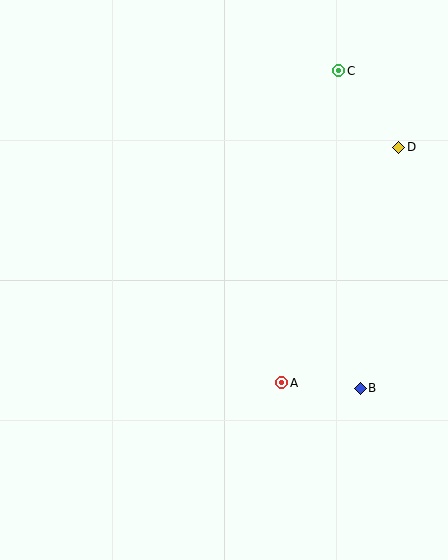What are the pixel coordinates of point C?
Point C is at (339, 71).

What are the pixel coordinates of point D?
Point D is at (399, 147).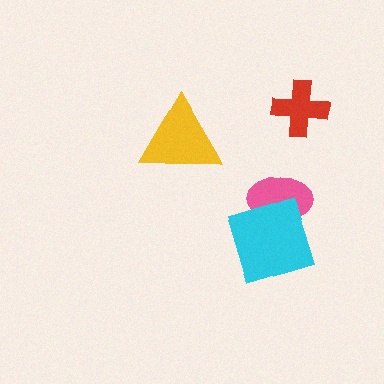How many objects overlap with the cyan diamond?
1 object overlaps with the cyan diamond.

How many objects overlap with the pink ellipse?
1 object overlaps with the pink ellipse.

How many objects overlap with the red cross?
0 objects overlap with the red cross.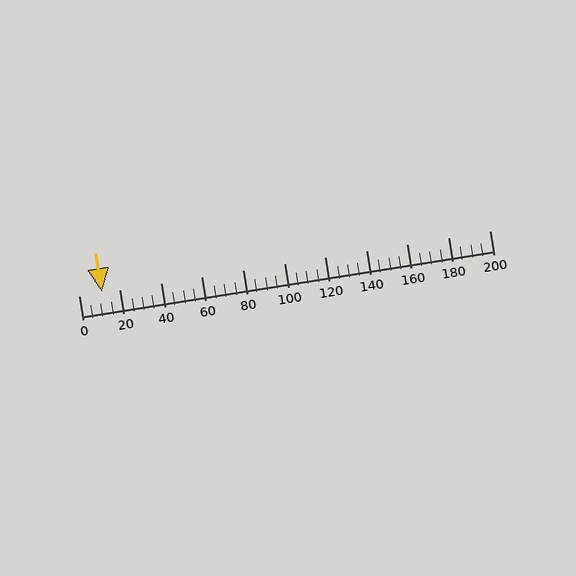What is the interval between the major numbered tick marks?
The major tick marks are spaced 20 units apart.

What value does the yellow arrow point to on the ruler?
The yellow arrow points to approximately 11.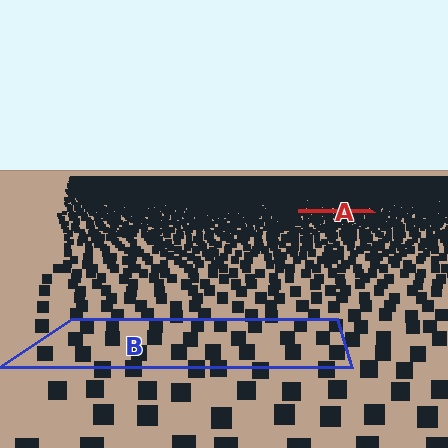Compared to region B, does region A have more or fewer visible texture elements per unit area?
Region A has more texture elements per unit area — they are packed more densely because it is farther away.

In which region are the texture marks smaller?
The texture marks are smaller in region A, because it is farther away.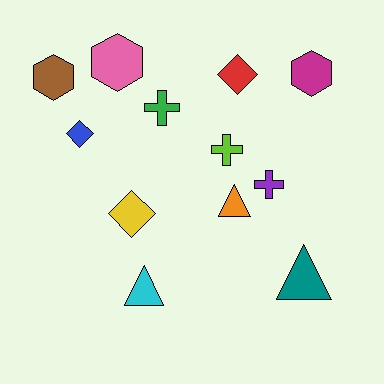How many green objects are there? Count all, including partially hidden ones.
There is 1 green object.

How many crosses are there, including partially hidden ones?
There are 3 crosses.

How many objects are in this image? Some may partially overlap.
There are 12 objects.